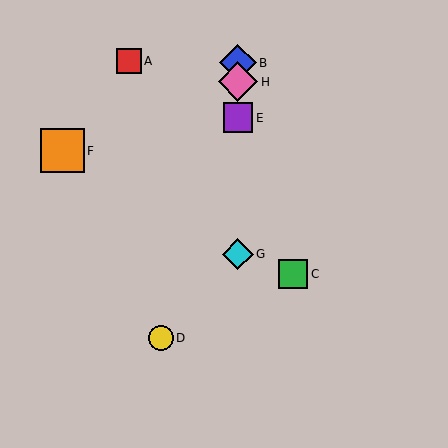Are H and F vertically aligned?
No, H is at x≈238 and F is at x≈62.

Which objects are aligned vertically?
Objects B, E, G, H are aligned vertically.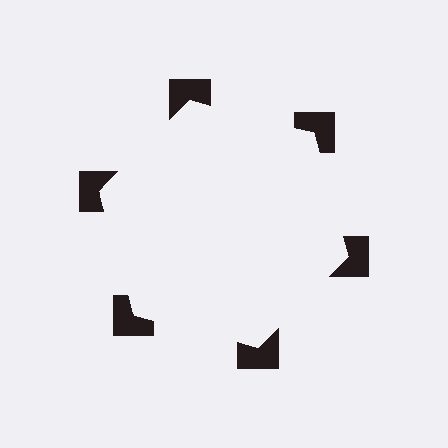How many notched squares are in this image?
There are 6 — one at each vertex of the illusory hexagon.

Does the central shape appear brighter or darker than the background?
It typically appears slightly brighter than the background, even though no actual brightness change is drawn.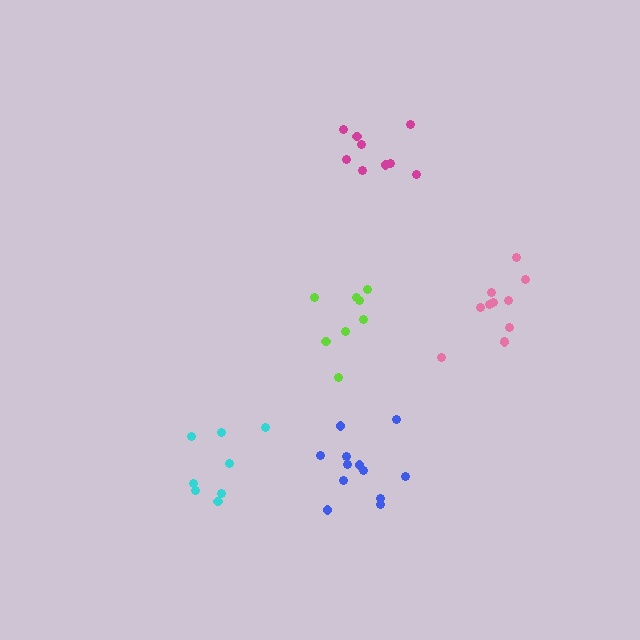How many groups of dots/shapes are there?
There are 5 groups.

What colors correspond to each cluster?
The clusters are colored: blue, lime, magenta, cyan, pink.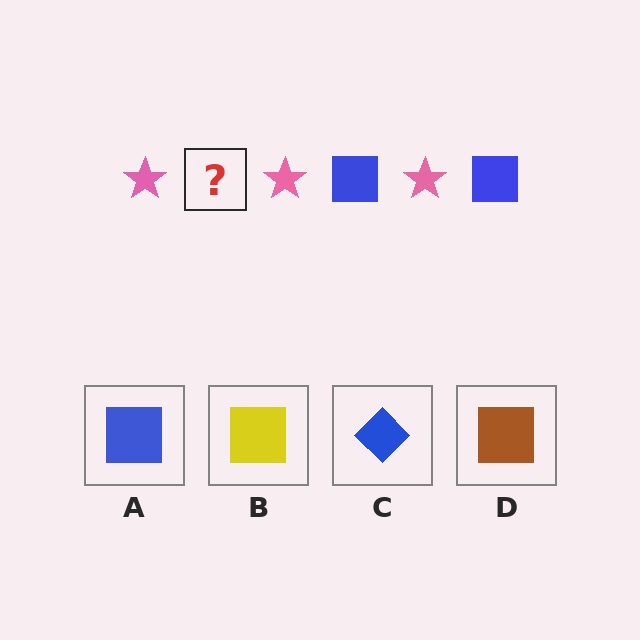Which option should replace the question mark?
Option A.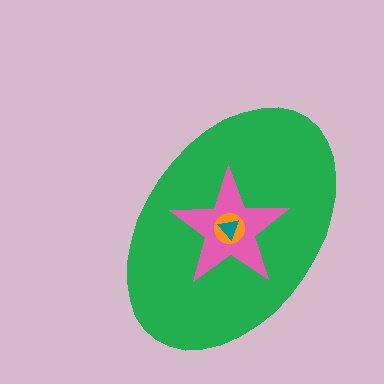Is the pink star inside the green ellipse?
Yes.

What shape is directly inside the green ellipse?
The pink star.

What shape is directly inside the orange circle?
The teal triangle.